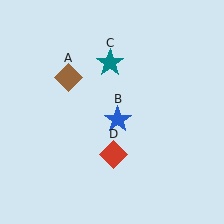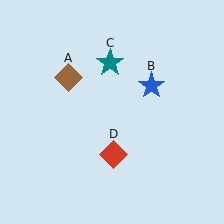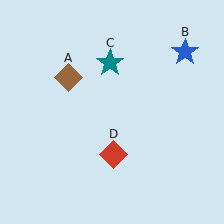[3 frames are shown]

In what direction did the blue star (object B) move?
The blue star (object B) moved up and to the right.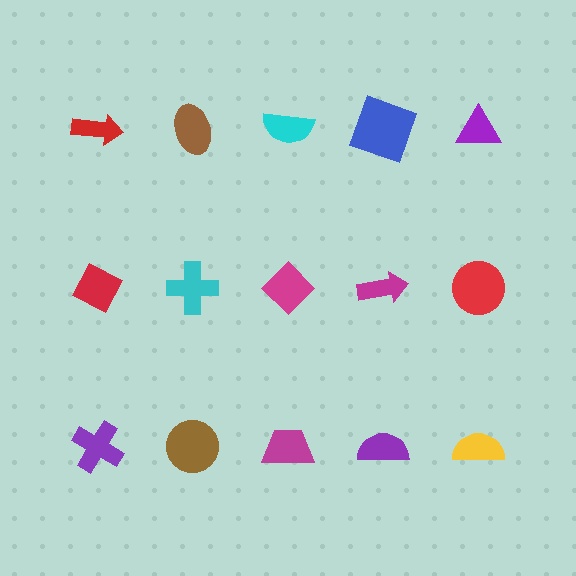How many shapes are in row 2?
5 shapes.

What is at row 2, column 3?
A magenta diamond.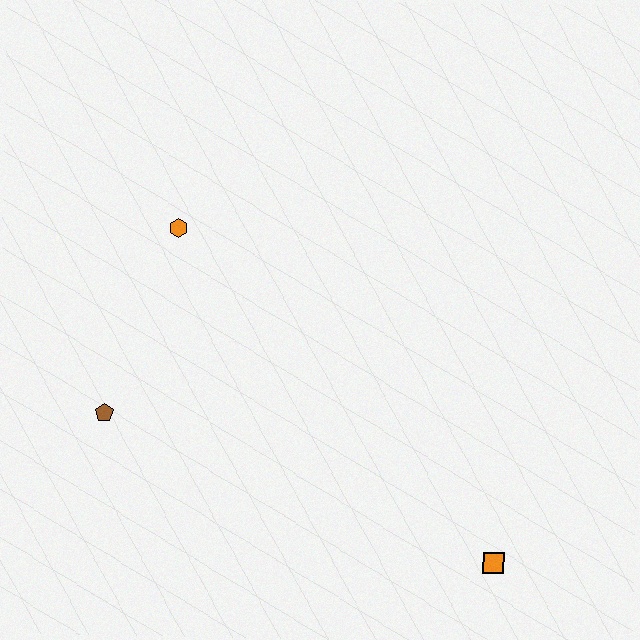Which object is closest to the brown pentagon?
The orange hexagon is closest to the brown pentagon.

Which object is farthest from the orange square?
The orange hexagon is farthest from the orange square.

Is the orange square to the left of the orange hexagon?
No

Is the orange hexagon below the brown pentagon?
No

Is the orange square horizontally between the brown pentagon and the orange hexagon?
No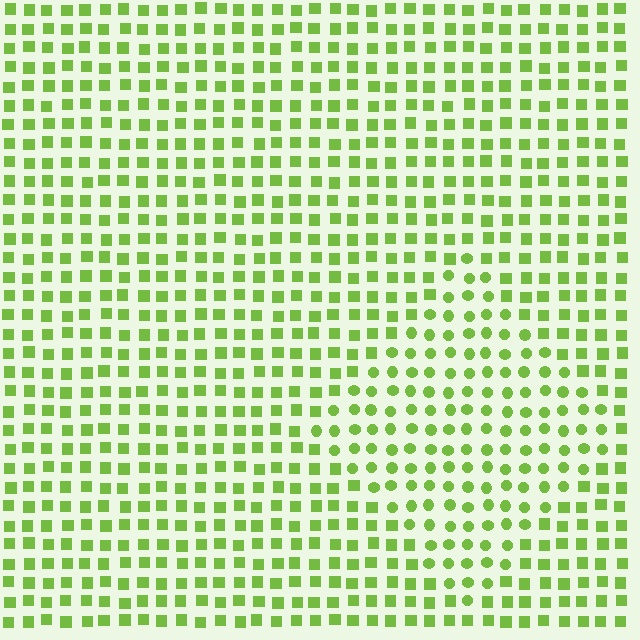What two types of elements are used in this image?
The image uses circles inside the diamond region and squares outside it.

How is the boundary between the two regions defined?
The boundary is defined by a change in element shape: circles inside vs. squares outside. All elements share the same color and spacing.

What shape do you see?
I see a diamond.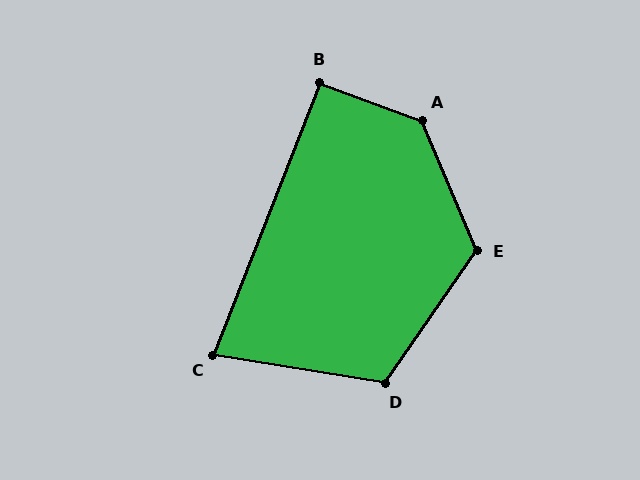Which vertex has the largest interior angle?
A, at approximately 133 degrees.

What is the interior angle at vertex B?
Approximately 91 degrees (approximately right).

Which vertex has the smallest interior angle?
C, at approximately 78 degrees.